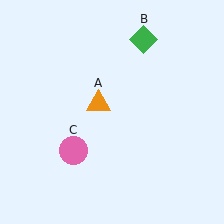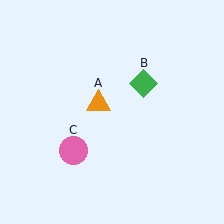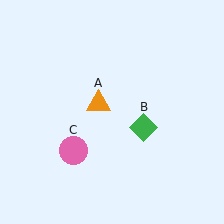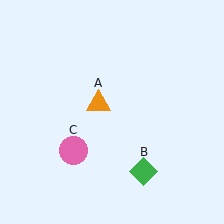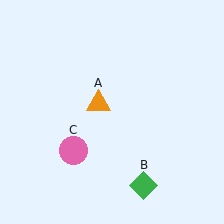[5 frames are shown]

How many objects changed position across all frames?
1 object changed position: green diamond (object B).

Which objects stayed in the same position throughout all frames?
Orange triangle (object A) and pink circle (object C) remained stationary.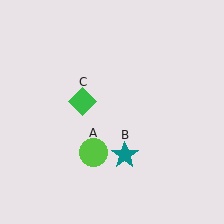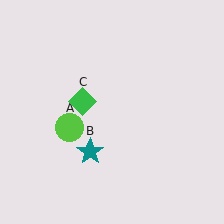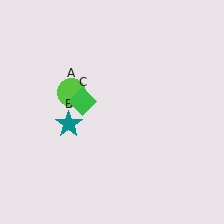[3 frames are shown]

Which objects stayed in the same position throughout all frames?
Green diamond (object C) remained stationary.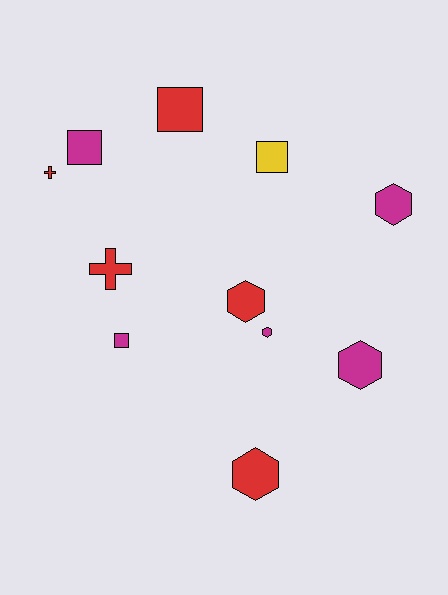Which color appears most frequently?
Red, with 5 objects.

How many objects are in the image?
There are 11 objects.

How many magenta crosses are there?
There are no magenta crosses.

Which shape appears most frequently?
Hexagon, with 5 objects.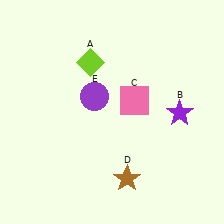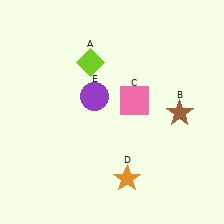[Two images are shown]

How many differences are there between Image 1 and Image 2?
There are 2 differences between the two images.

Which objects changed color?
B changed from purple to brown. D changed from brown to orange.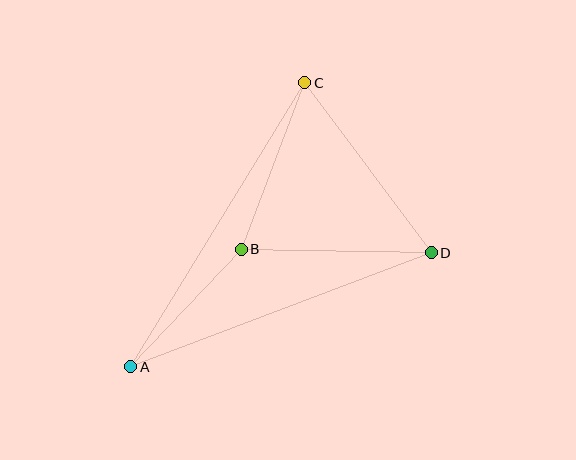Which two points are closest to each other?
Points A and B are closest to each other.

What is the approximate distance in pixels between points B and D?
The distance between B and D is approximately 190 pixels.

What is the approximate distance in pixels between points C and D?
The distance between C and D is approximately 212 pixels.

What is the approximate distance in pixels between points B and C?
The distance between B and C is approximately 178 pixels.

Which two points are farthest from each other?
Points A and C are farthest from each other.